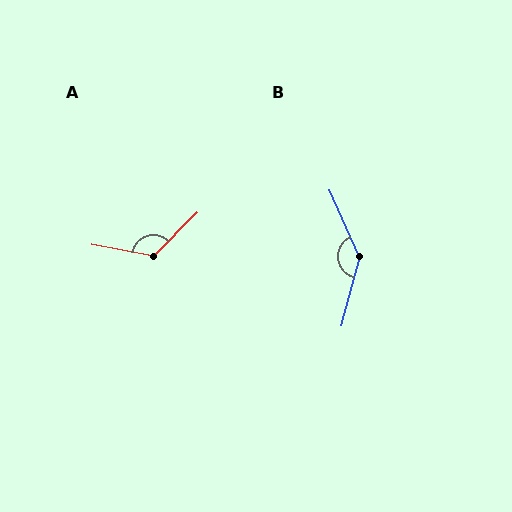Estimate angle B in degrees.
Approximately 141 degrees.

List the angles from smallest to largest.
A (125°), B (141°).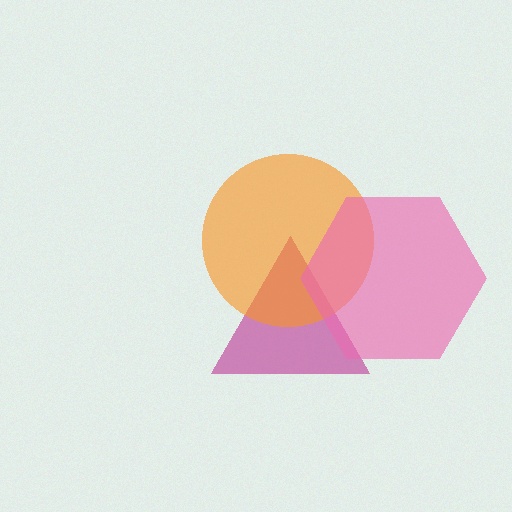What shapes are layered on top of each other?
The layered shapes are: a magenta triangle, an orange circle, a pink hexagon.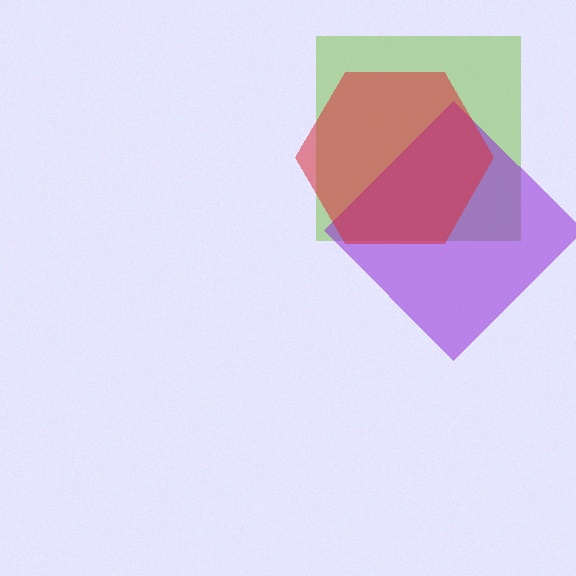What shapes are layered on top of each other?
The layered shapes are: a lime square, a purple diamond, a red hexagon.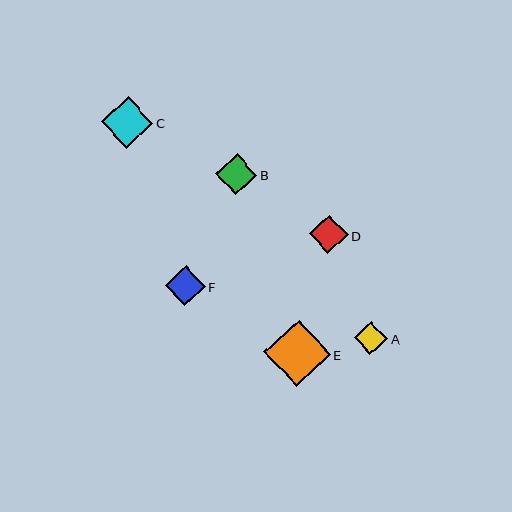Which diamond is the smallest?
Diamond A is the smallest with a size of approximately 34 pixels.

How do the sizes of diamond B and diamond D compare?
Diamond B and diamond D are approximately the same size.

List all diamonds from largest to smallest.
From largest to smallest: E, C, B, F, D, A.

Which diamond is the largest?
Diamond E is the largest with a size of approximately 66 pixels.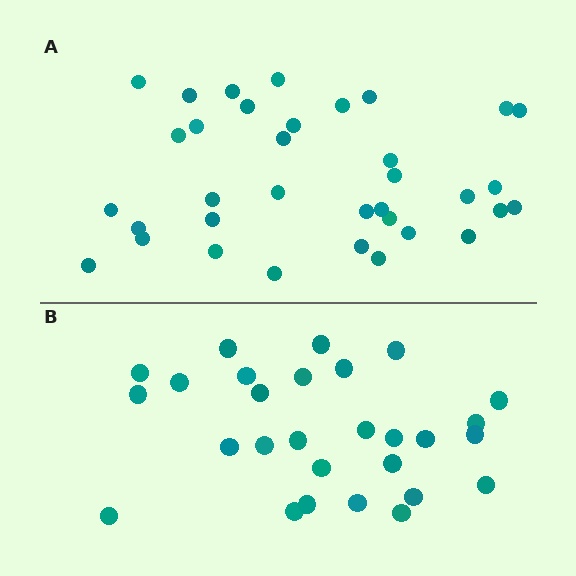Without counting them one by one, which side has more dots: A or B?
Region A (the top region) has more dots.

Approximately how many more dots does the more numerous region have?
Region A has roughly 8 or so more dots than region B.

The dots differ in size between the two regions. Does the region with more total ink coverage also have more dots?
No. Region B has more total ink coverage because its dots are larger, but region A actually contains more individual dots. Total area can be misleading — the number of items is what matters here.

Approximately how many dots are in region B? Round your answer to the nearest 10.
About 30 dots. (The exact count is 28, which rounds to 30.)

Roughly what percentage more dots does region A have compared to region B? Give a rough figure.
About 25% more.